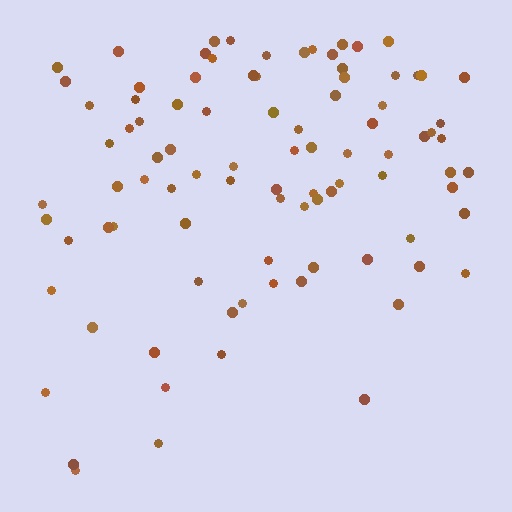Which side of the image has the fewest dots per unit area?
The bottom.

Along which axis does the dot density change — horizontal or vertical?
Vertical.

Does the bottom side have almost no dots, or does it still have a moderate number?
Still a moderate number, just noticeably fewer than the top.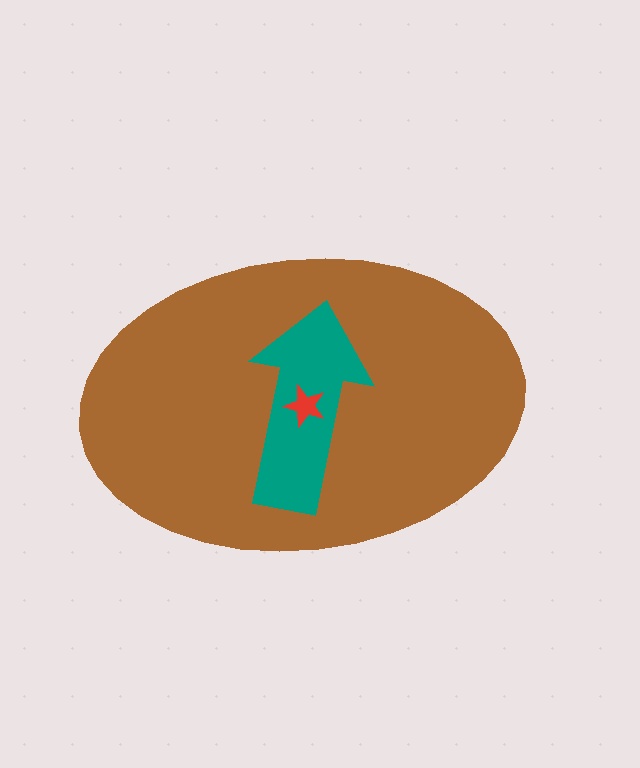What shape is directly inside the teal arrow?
The red star.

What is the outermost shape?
The brown ellipse.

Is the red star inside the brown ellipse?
Yes.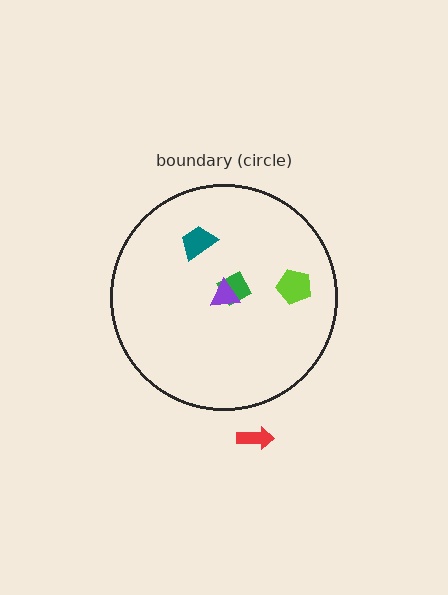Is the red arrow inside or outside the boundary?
Outside.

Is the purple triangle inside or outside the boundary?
Inside.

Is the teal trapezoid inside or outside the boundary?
Inside.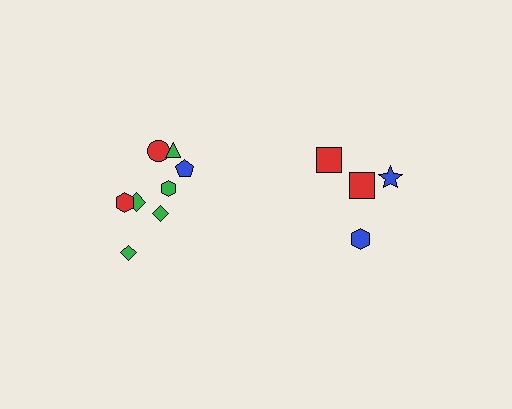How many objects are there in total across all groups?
There are 12 objects.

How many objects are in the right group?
There are 4 objects.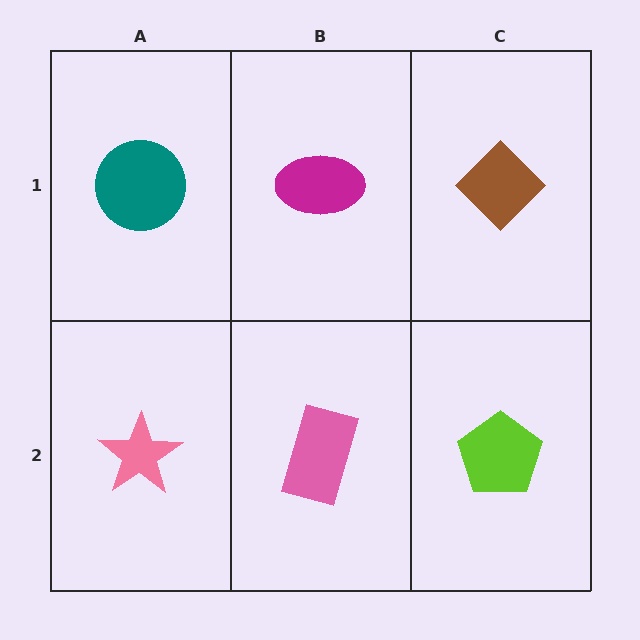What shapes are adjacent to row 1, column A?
A pink star (row 2, column A), a magenta ellipse (row 1, column B).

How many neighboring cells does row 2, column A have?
2.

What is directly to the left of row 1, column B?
A teal circle.